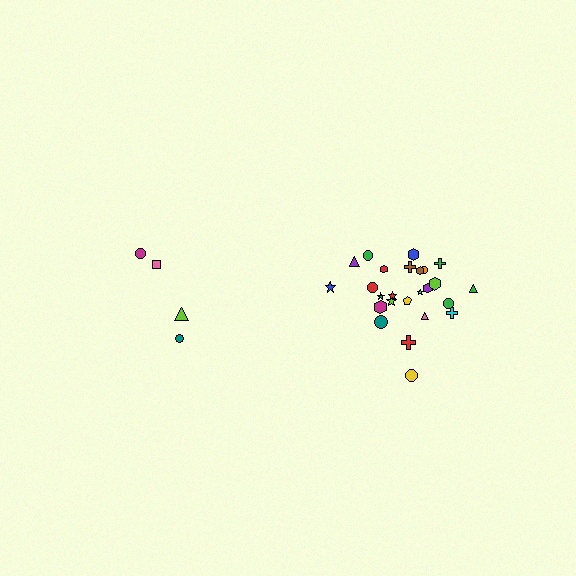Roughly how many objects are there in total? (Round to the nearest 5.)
Roughly 30 objects in total.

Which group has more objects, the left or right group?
The right group.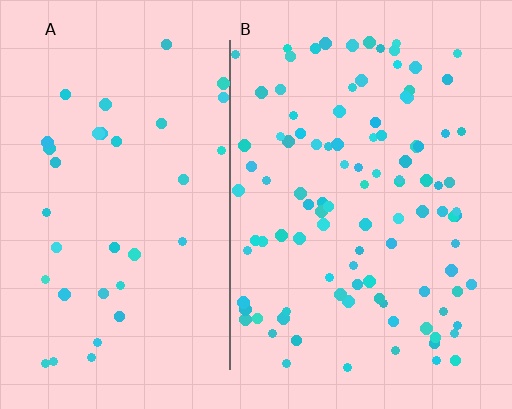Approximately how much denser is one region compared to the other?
Approximately 2.9× — region B over region A.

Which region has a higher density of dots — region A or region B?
B (the right).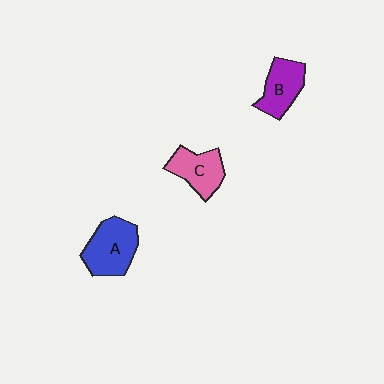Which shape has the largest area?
Shape A (blue).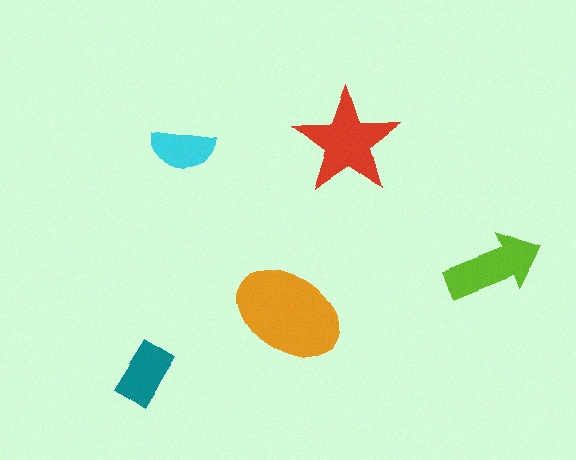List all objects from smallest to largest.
The cyan semicircle, the teal rectangle, the lime arrow, the red star, the orange ellipse.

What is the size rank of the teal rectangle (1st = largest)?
4th.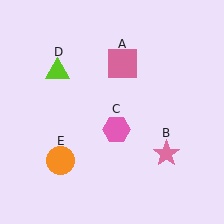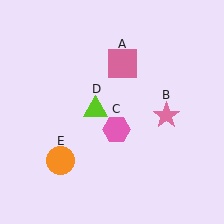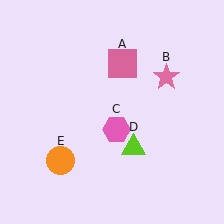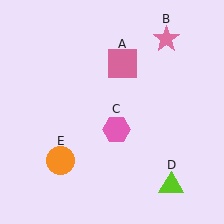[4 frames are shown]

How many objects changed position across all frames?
2 objects changed position: pink star (object B), lime triangle (object D).